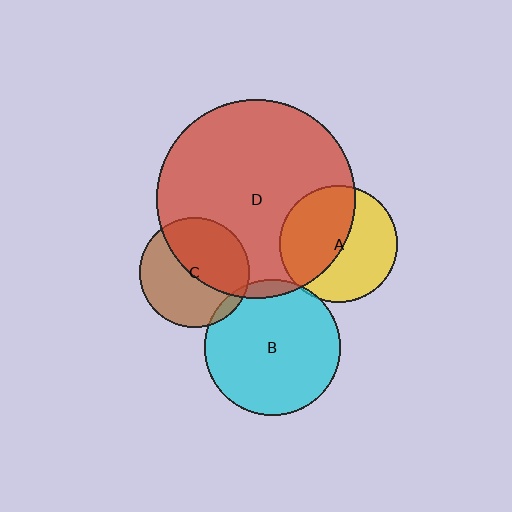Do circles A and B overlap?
Yes.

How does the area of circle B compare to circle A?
Approximately 1.3 times.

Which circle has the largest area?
Circle D (red).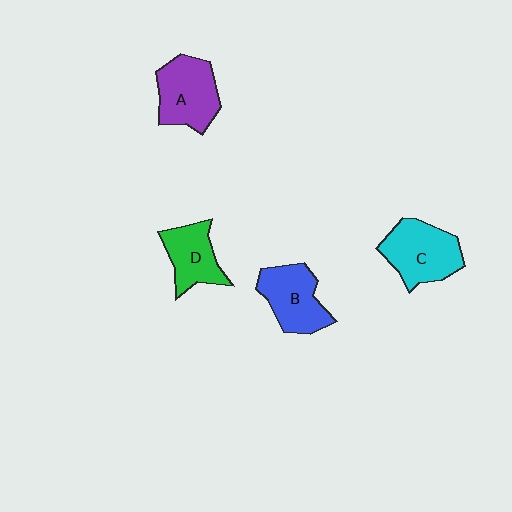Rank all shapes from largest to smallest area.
From largest to smallest: C (cyan), A (purple), B (blue), D (green).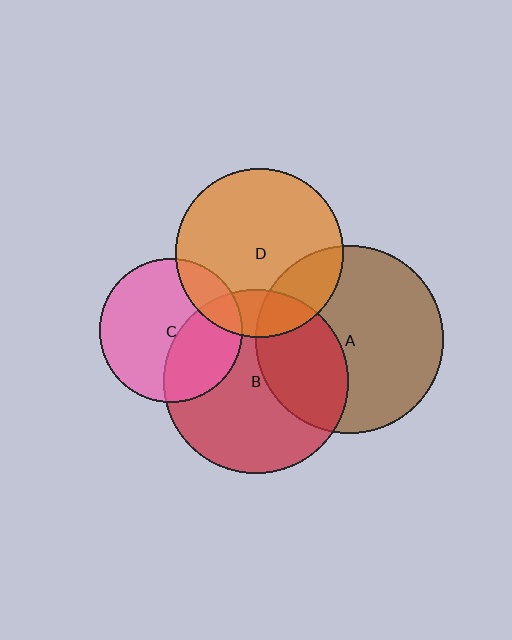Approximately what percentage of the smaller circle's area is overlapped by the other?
Approximately 20%.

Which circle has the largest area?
Circle A (brown).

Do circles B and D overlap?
Yes.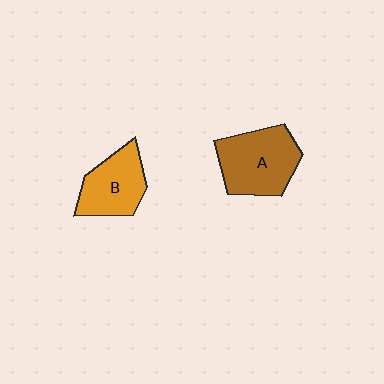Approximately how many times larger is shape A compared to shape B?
Approximately 1.3 times.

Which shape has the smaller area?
Shape B (orange).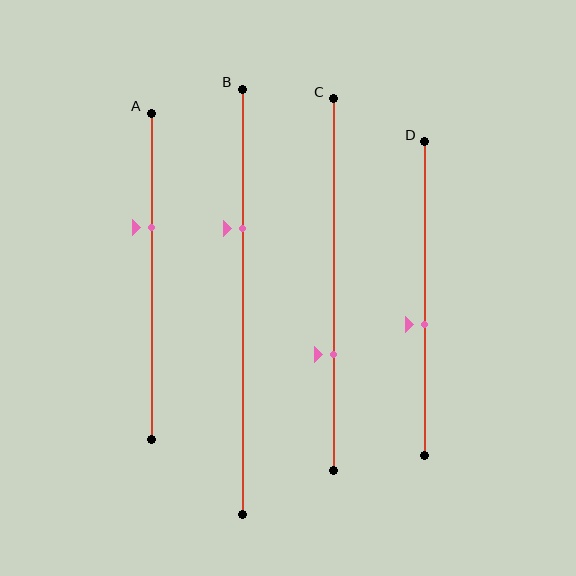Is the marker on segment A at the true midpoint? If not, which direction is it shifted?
No, the marker on segment A is shifted upward by about 15% of the segment length.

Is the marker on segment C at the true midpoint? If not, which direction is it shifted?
No, the marker on segment C is shifted downward by about 19% of the segment length.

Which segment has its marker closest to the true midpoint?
Segment D has its marker closest to the true midpoint.